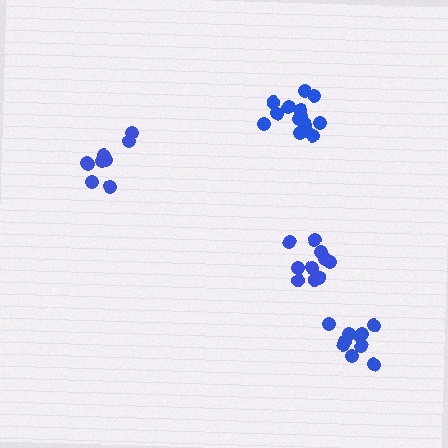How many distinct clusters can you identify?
There are 4 distinct clusters.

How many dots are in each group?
Group 1: 14 dots, Group 2: 11 dots, Group 3: 9 dots, Group 4: 10 dots (44 total).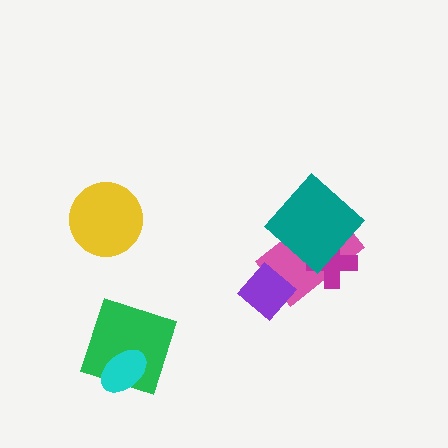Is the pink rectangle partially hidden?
Yes, it is partially covered by another shape.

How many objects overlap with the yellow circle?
0 objects overlap with the yellow circle.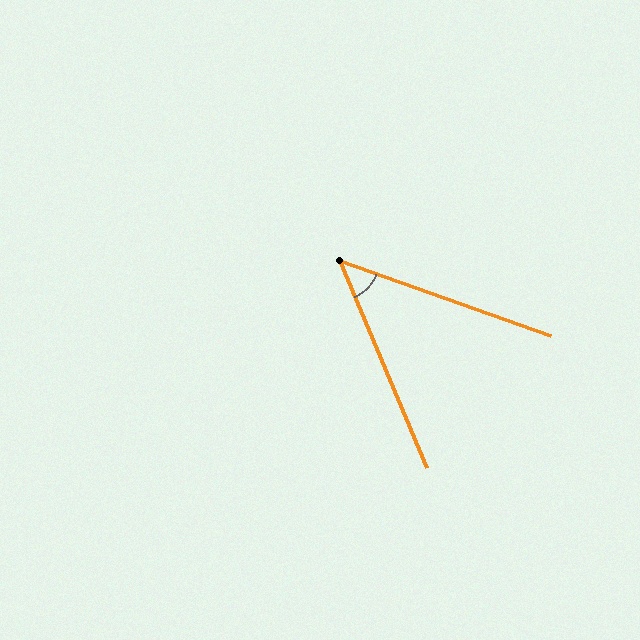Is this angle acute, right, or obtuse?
It is acute.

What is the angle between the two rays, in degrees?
Approximately 48 degrees.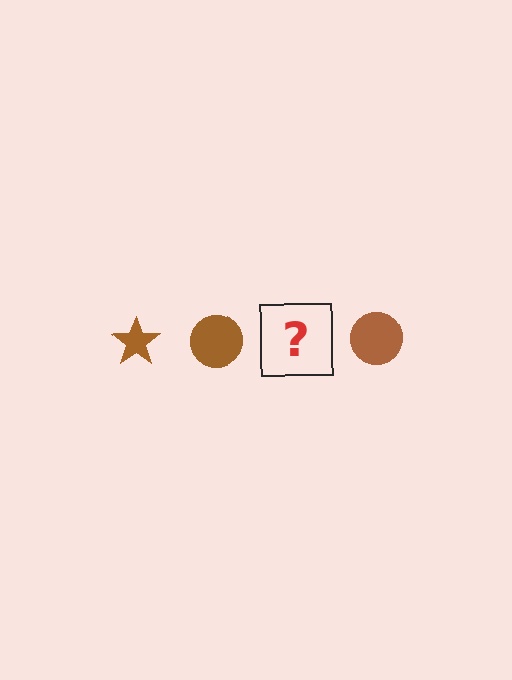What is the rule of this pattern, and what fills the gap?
The rule is that the pattern cycles through star, circle shapes in brown. The gap should be filled with a brown star.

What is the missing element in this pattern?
The missing element is a brown star.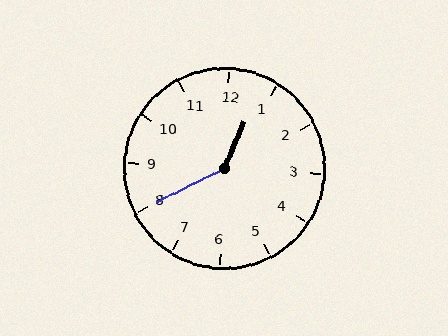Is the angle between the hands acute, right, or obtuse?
It is obtuse.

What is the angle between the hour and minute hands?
Approximately 140 degrees.